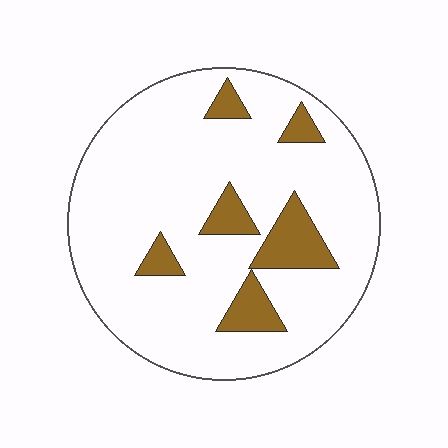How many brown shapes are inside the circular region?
6.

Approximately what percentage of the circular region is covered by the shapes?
Approximately 15%.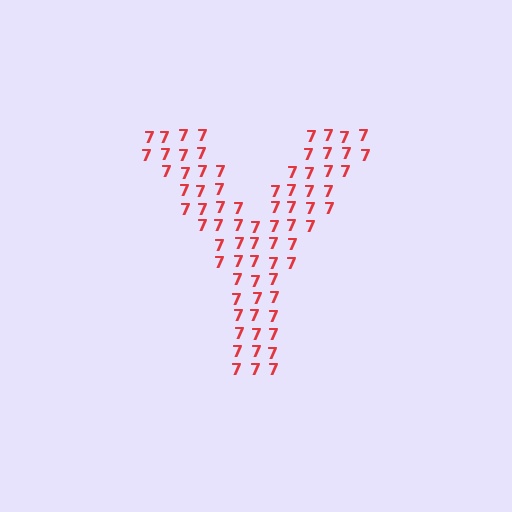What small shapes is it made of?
It is made of small digit 7's.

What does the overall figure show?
The overall figure shows the letter Y.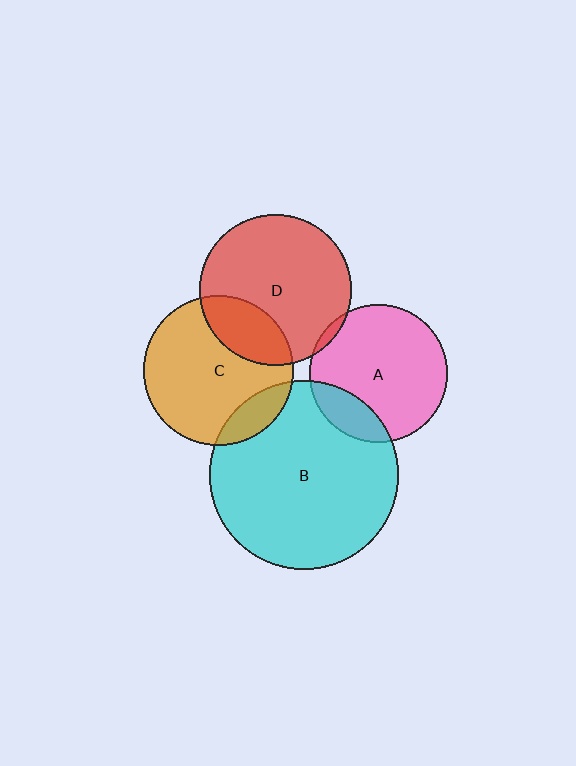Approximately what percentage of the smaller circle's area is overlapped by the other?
Approximately 25%.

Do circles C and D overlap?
Yes.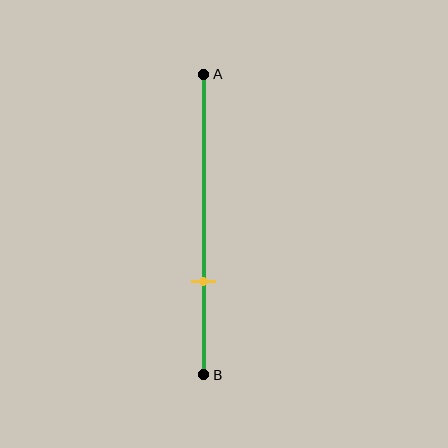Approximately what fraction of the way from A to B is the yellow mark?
The yellow mark is approximately 70% of the way from A to B.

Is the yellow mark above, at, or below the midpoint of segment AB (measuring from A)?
The yellow mark is below the midpoint of segment AB.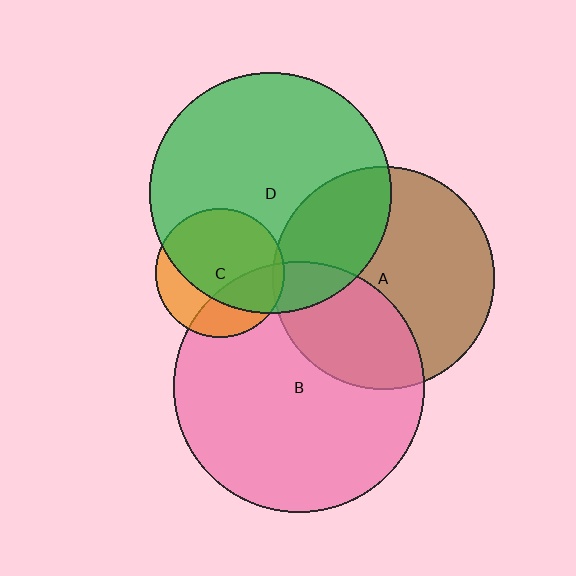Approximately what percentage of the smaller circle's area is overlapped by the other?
Approximately 35%.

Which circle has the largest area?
Circle B (pink).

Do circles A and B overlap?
Yes.